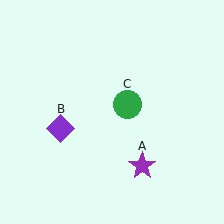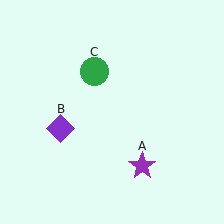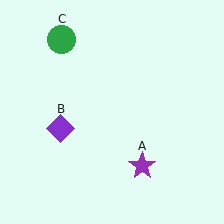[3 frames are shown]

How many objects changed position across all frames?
1 object changed position: green circle (object C).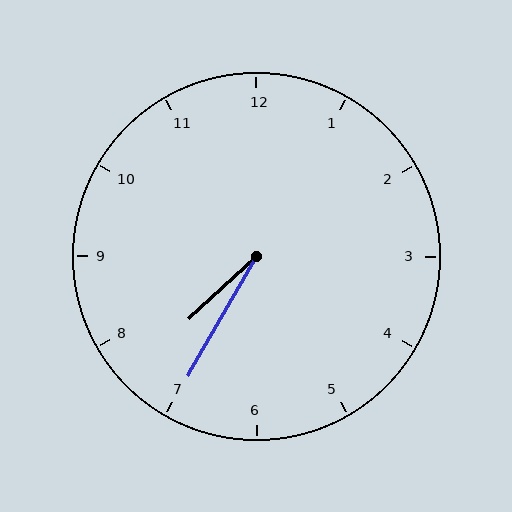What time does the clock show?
7:35.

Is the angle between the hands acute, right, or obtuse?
It is acute.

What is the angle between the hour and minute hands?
Approximately 18 degrees.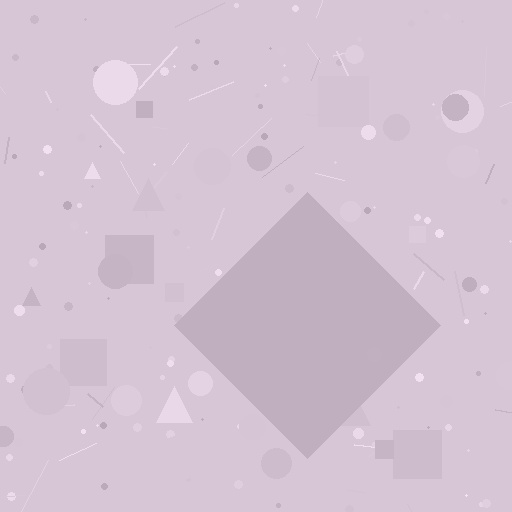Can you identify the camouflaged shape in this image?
The camouflaged shape is a diamond.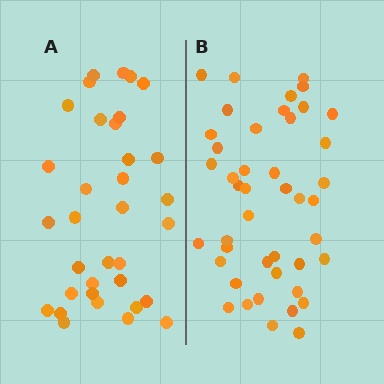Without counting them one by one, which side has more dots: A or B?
Region B (the right region) has more dots.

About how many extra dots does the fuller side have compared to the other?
Region B has roughly 10 or so more dots than region A.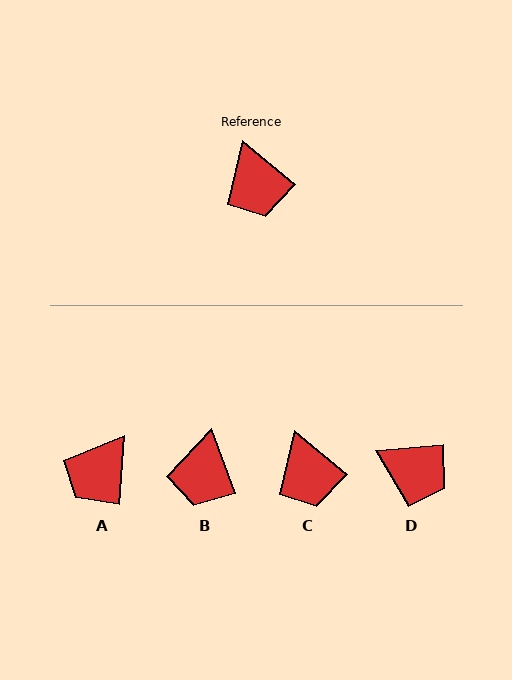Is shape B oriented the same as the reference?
No, it is off by about 30 degrees.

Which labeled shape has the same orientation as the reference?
C.